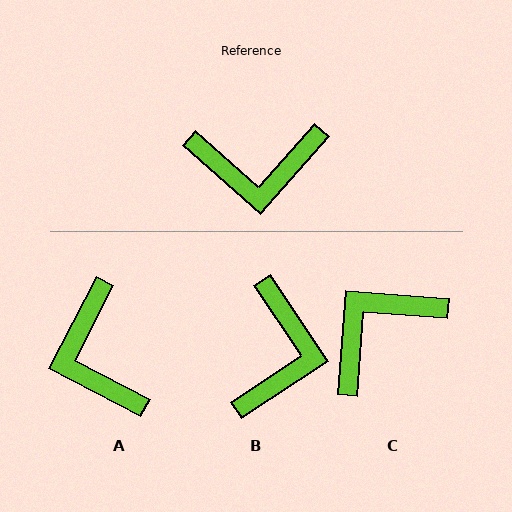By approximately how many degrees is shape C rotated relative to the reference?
Approximately 143 degrees clockwise.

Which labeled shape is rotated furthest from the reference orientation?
C, about 143 degrees away.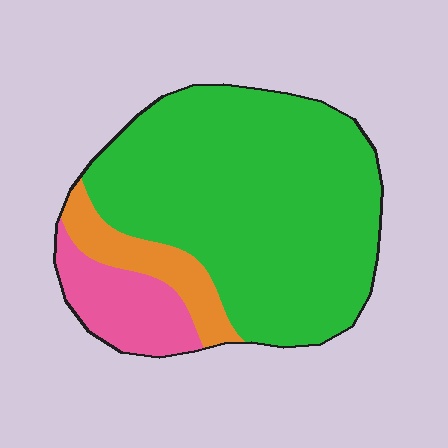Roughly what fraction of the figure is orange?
Orange takes up about one eighth (1/8) of the figure.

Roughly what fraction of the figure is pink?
Pink takes up about one eighth (1/8) of the figure.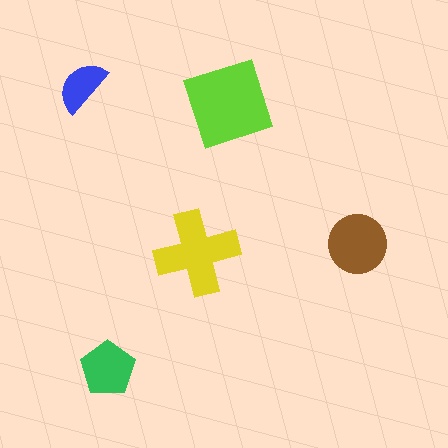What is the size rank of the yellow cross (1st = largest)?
2nd.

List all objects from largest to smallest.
The lime diamond, the yellow cross, the brown circle, the green pentagon, the blue semicircle.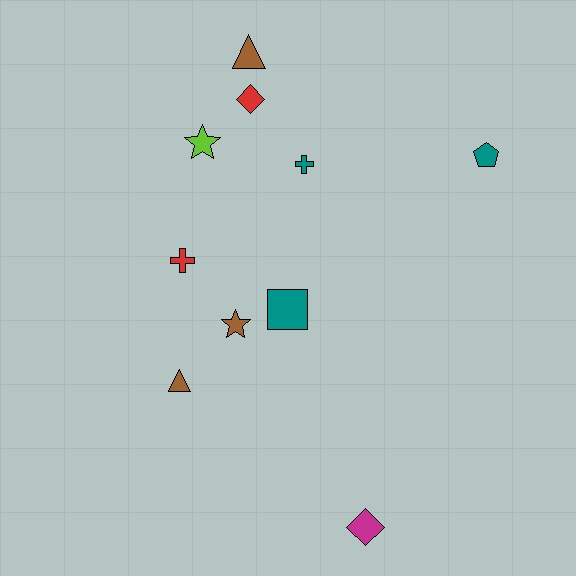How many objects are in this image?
There are 10 objects.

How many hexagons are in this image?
There are no hexagons.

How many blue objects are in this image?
There are no blue objects.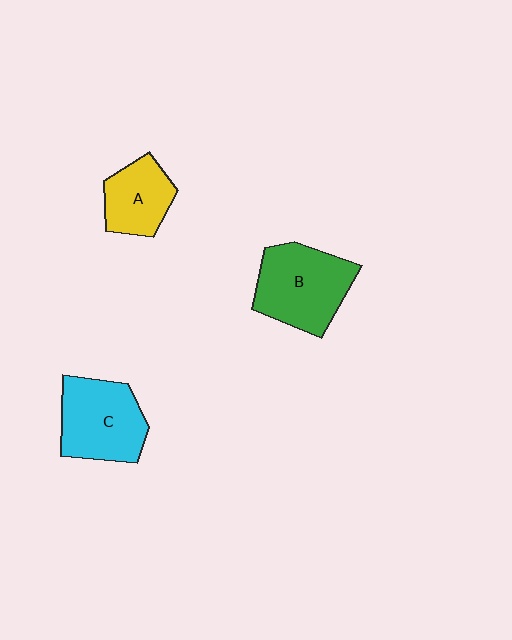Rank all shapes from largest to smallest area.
From largest to smallest: B (green), C (cyan), A (yellow).